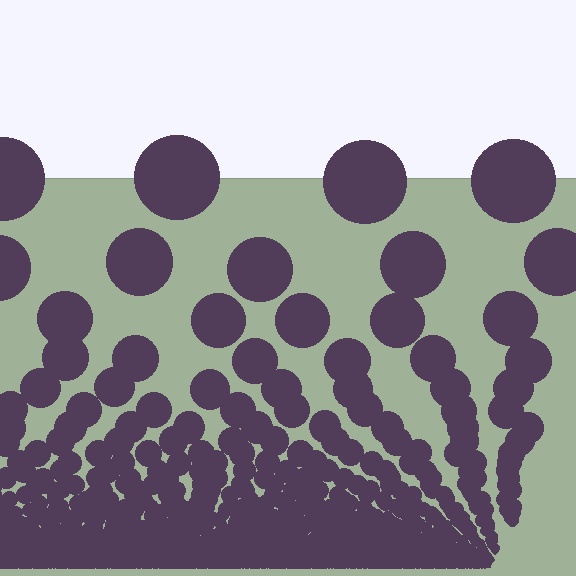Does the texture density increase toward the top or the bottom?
Density increases toward the bottom.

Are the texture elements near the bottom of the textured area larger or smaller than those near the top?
Smaller. The gradient is inverted — elements near the bottom are smaller and denser.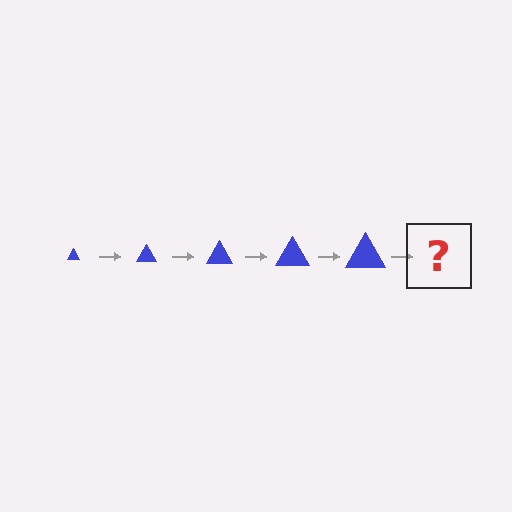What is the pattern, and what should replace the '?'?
The pattern is that the triangle gets progressively larger each step. The '?' should be a blue triangle, larger than the previous one.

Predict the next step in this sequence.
The next step is a blue triangle, larger than the previous one.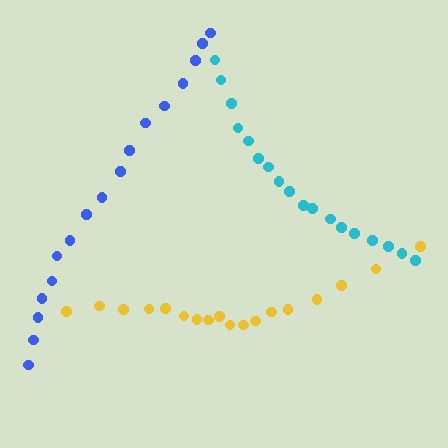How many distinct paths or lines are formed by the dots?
There are 3 distinct paths.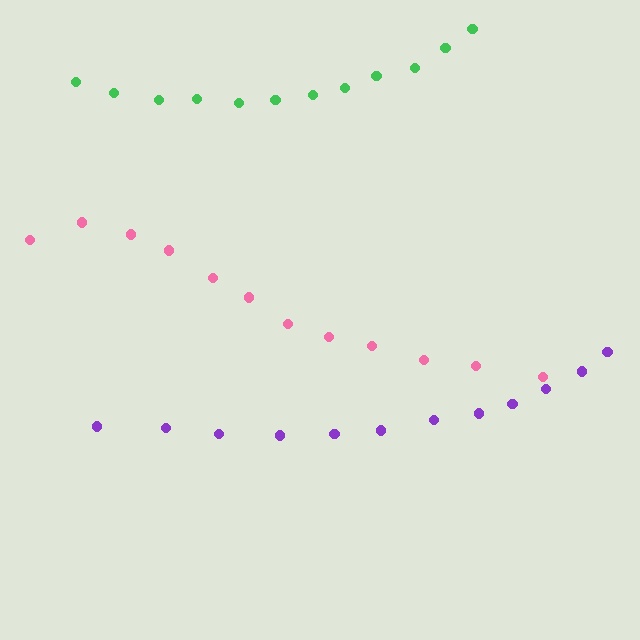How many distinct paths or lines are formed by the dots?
There are 3 distinct paths.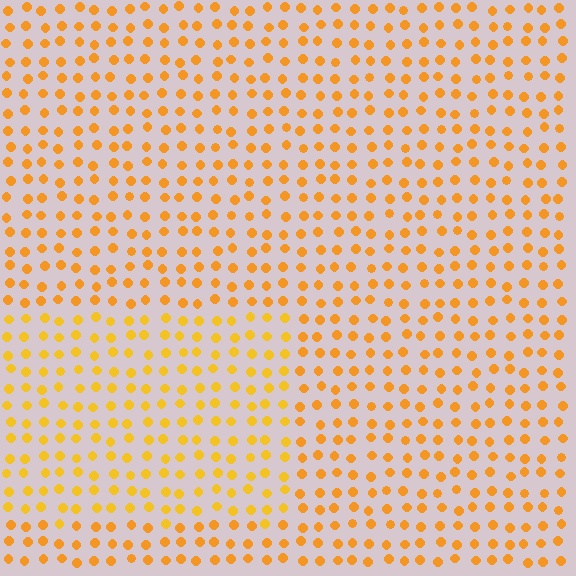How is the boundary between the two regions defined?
The boundary is defined purely by a slight shift in hue (about 13 degrees). Spacing, size, and orientation are identical on both sides.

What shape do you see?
I see a rectangle.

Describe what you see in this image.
The image is filled with small orange elements in a uniform arrangement. A rectangle-shaped region is visible where the elements are tinted to a slightly different hue, forming a subtle color boundary.